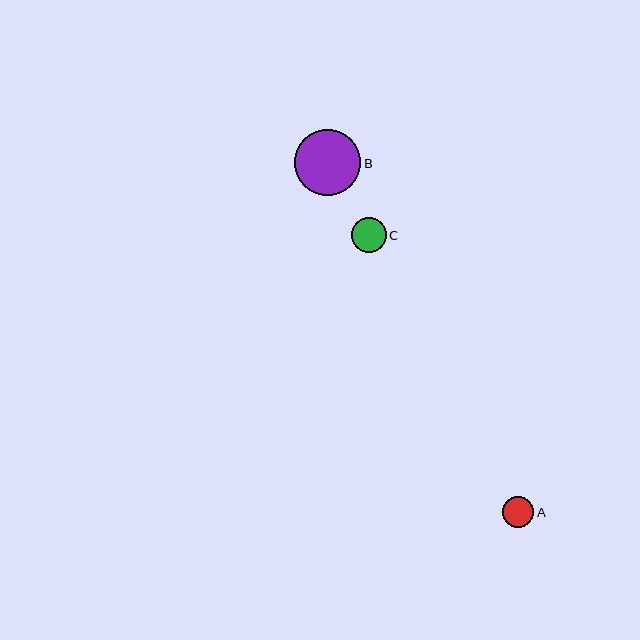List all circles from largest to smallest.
From largest to smallest: B, C, A.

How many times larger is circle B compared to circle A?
Circle B is approximately 2.1 times the size of circle A.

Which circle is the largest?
Circle B is the largest with a size of approximately 66 pixels.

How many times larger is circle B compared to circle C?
Circle B is approximately 1.9 times the size of circle C.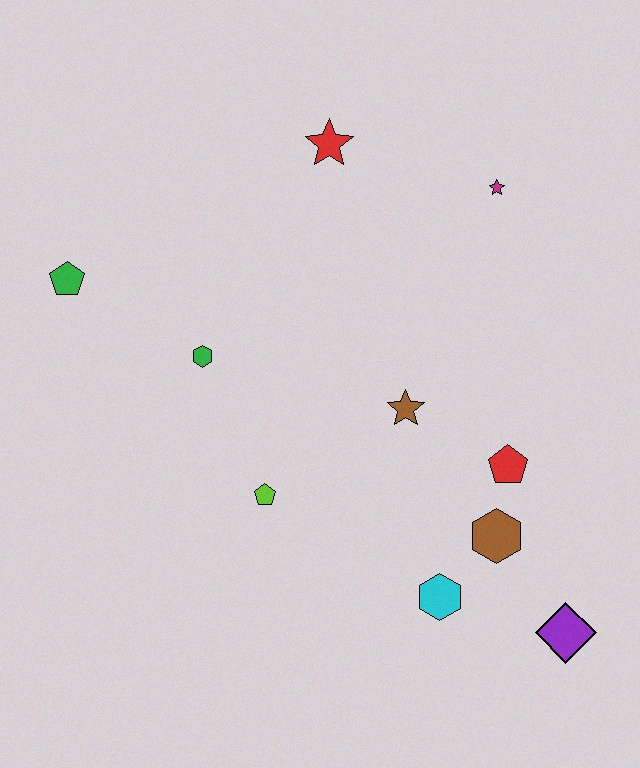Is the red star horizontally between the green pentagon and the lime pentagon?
No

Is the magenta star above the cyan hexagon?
Yes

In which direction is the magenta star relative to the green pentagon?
The magenta star is to the right of the green pentagon.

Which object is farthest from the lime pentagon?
The magenta star is farthest from the lime pentagon.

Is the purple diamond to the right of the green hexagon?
Yes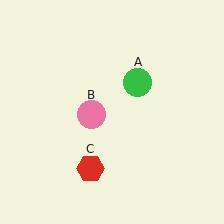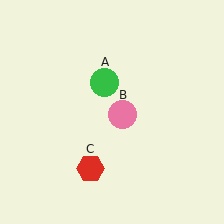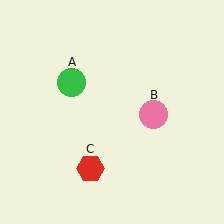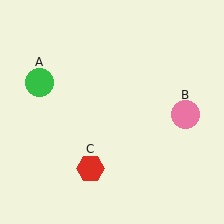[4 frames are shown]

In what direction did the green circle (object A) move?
The green circle (object A) moved left.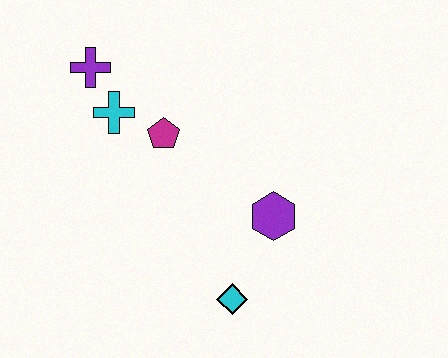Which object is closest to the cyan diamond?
The purple hexagon is closest to the cyan diamond.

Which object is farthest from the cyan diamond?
The purple cross is farthest from the cyan diamond.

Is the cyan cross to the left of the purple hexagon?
Yes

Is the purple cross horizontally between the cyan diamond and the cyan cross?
No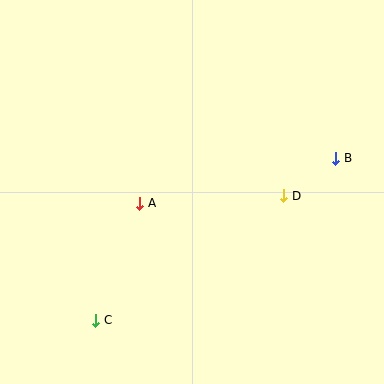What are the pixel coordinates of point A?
Point A is at (140, 203).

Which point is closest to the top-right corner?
Point B is closest to the top-right corner.